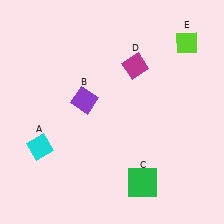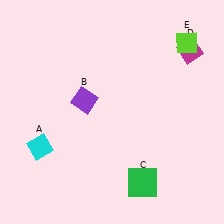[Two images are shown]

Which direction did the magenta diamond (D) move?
The magenta diamond (D) moved right.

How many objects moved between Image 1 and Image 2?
1 object moved between the two images.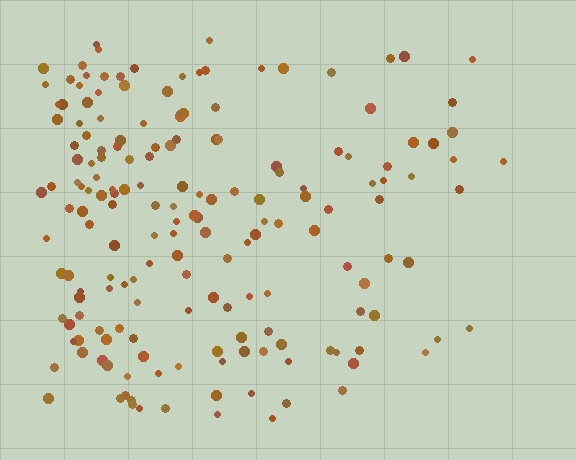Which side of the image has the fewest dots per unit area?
The right.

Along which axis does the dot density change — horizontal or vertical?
Horizontal.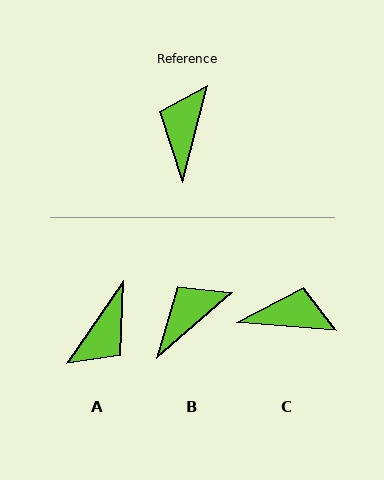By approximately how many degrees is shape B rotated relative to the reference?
Approximately 35 degrees clockwise.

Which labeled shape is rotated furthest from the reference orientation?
A, about 160 degrees away.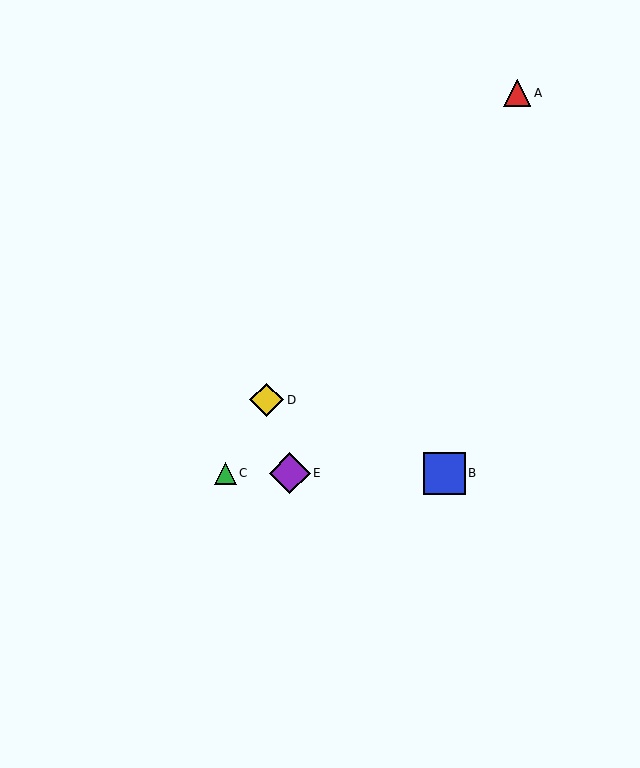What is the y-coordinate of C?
Object C is at y≈473.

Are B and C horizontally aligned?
Yes, both are at y≈473.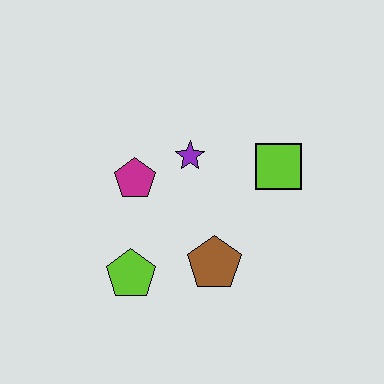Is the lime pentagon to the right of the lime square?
No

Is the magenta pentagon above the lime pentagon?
Yes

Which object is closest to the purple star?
The magenta pentagon is closest to the purple star.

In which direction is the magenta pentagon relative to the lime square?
The magenta pentagon is to the left of the lime square.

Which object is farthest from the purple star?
The lime pentagon is farthest from the purple star.